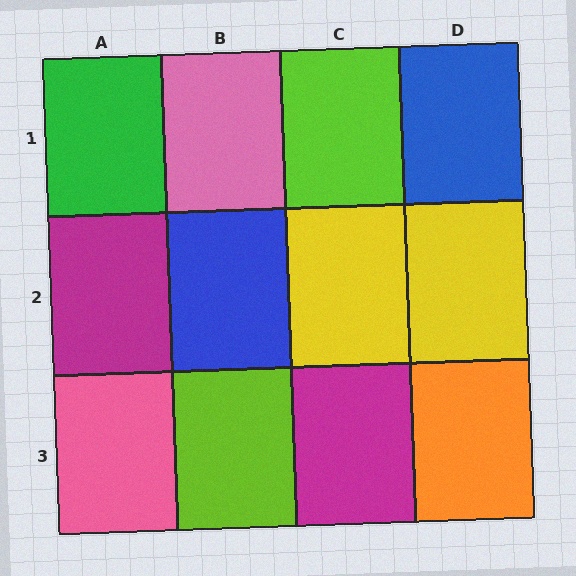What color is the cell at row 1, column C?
Lime.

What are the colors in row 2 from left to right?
Magenta, blue, yellow, yellow.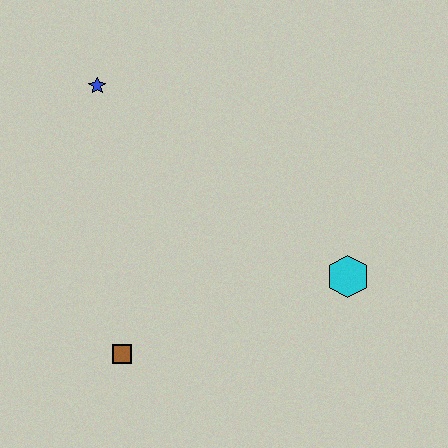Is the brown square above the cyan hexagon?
No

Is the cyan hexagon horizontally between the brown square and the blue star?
No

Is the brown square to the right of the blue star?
Yes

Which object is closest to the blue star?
The brown square is closest to the blue star.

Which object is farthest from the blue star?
The cyan hexagon is farthest from the blue star.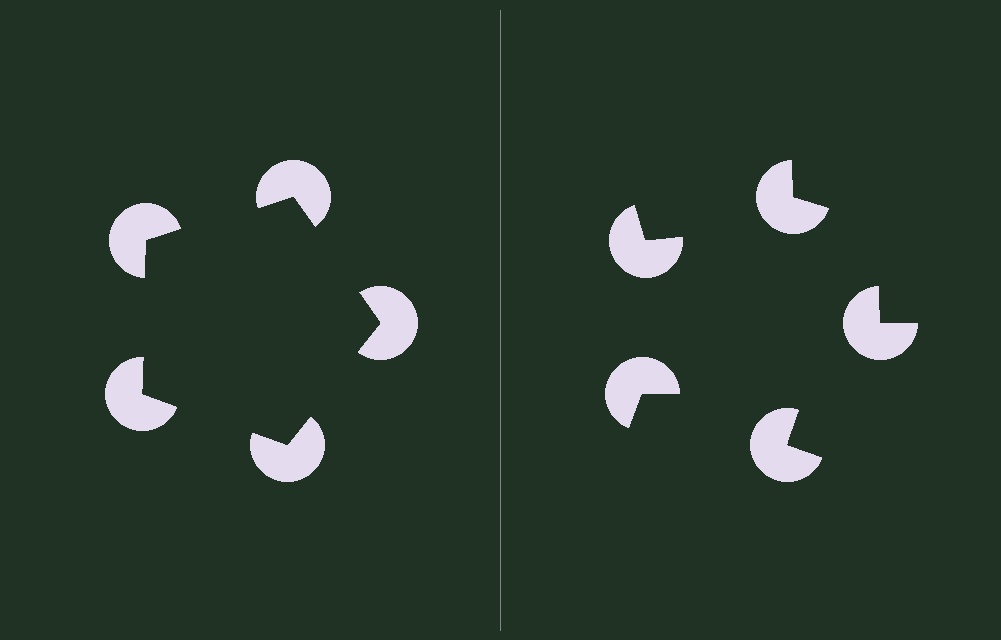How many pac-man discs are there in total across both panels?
10 — 5 on each side.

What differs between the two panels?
The pac-man discs are positioned identically on both sides; only the wedge orientations differ. On the left they align to a pentagon; on the right they are misaligned.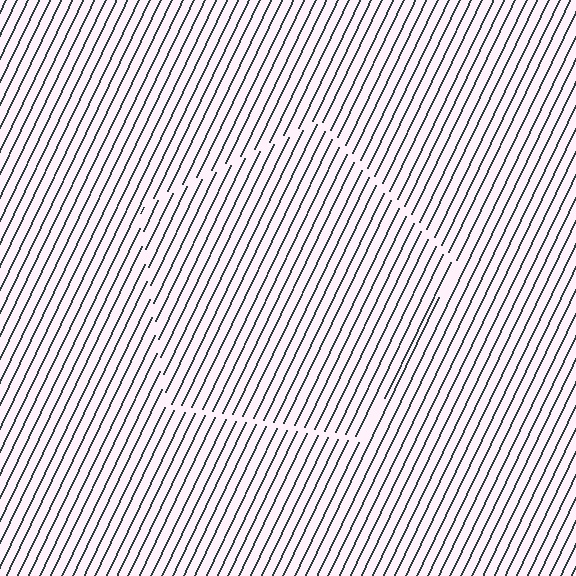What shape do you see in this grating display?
An illusory pentagon. The interior of the shape contains the same grating, shifted by half a period — the contour is defined by the phase discontinuity where line-ends from the inner and outer gratings abut.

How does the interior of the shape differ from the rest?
The interior of the shape contains the same grating, shifted by half a period — the contour is defined by the phase discontinuity where line-ends from the inner and outer gratings abut.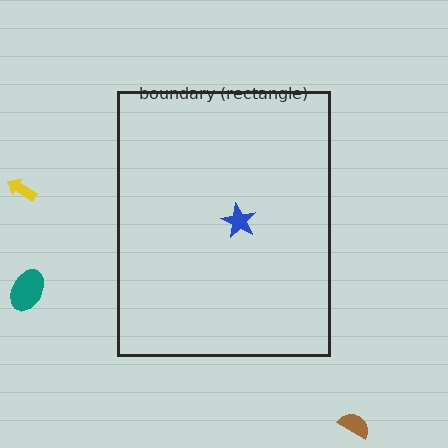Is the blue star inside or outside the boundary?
Inside.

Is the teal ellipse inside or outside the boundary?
Outside.